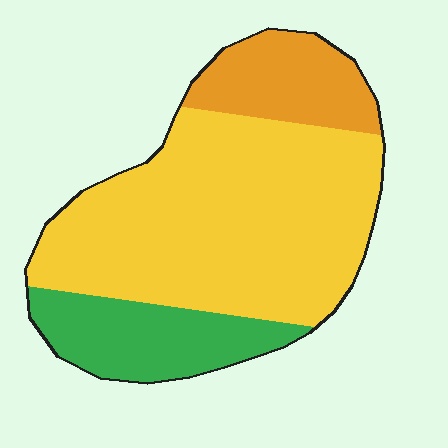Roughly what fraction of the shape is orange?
Orange covers roughly 15% of the shape.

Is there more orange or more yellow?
Yellow.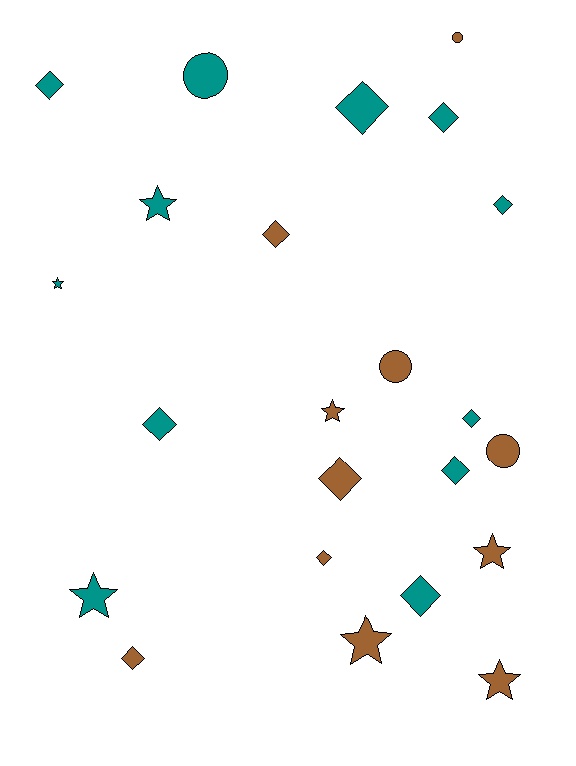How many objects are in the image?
There are 23 objects.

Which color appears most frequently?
Teal, with 12 objects.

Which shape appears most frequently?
Diamond, with 12 objects.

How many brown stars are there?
There are 4 brown stars.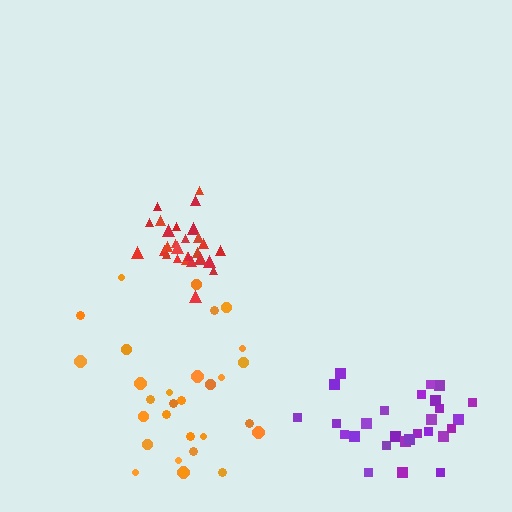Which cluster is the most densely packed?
Red.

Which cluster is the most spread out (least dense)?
Orange.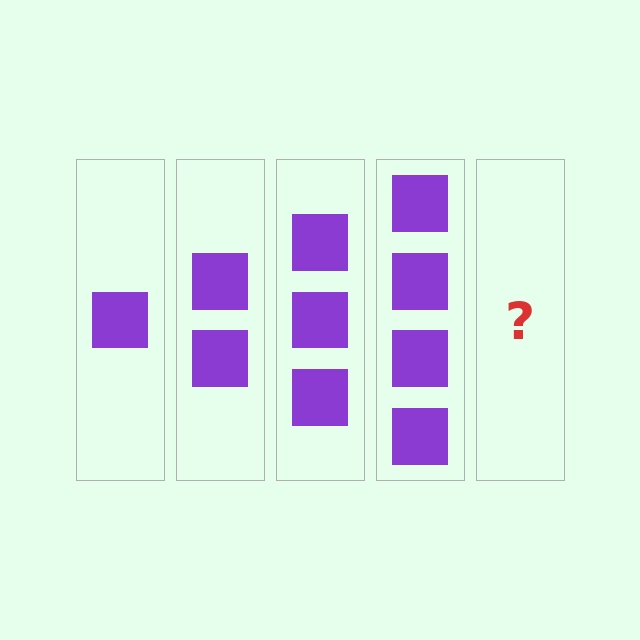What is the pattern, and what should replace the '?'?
The pattern is that each step adds one more square. The '?' should be 5 squares.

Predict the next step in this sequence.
The next step is 5 squares.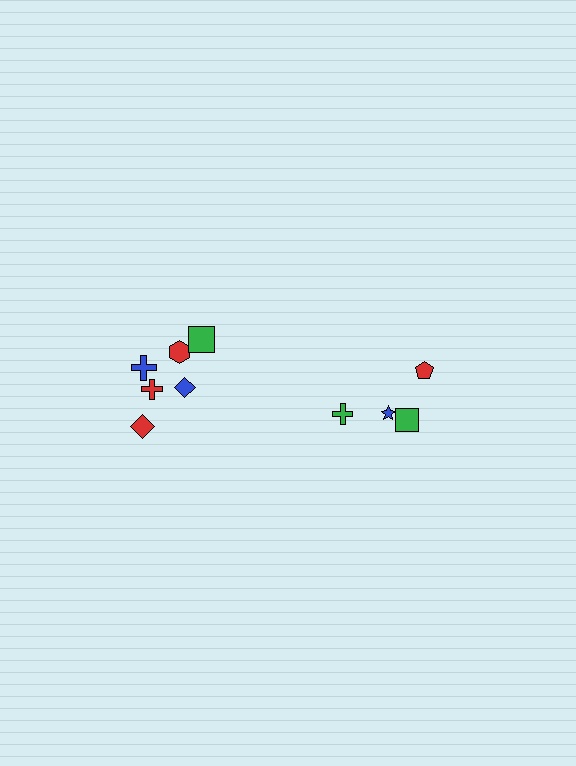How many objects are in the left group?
There are 6 objects.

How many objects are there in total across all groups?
There are 10 objects.